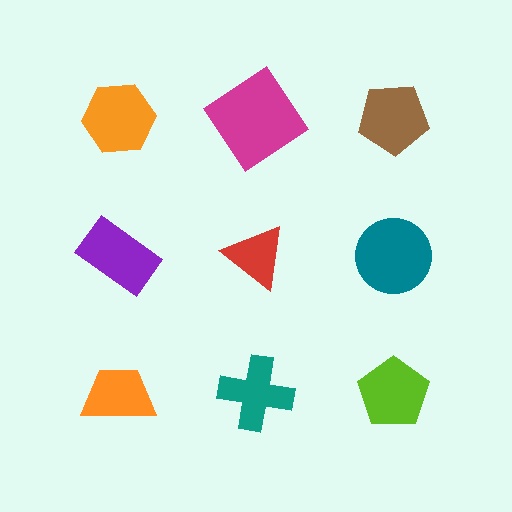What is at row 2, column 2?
A red triangle.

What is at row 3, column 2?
A teal cross.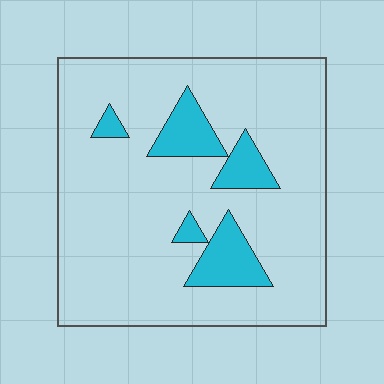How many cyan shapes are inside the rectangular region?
5.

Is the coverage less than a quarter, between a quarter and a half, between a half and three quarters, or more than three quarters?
Less than a quarter.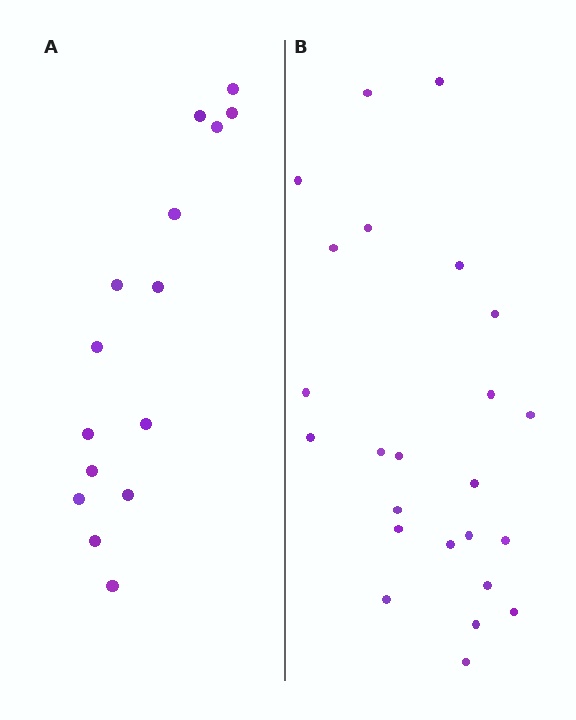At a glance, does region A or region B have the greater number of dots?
Region B (the right region) has more dots.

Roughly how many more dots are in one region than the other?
Region B has roughly 8 or so more dots than region A.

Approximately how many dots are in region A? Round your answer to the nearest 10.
About 20 dots. (The exact count is 15, which rounds to 20.)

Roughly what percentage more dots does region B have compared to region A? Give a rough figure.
About 60% more.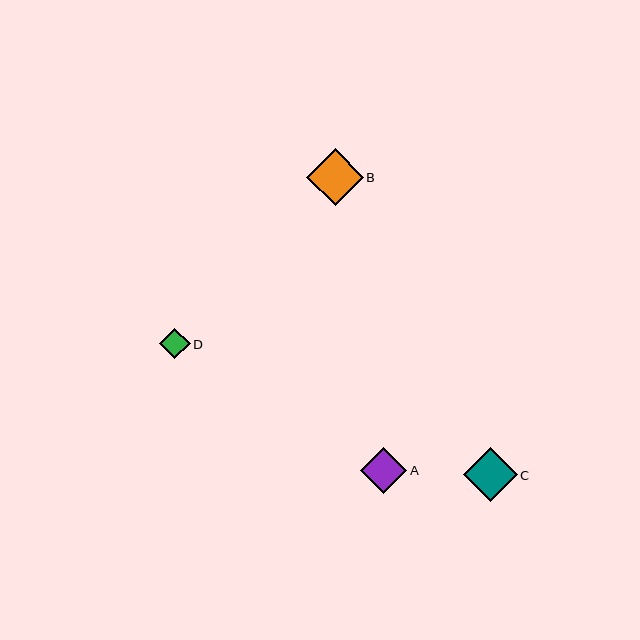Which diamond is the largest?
Diamond B is the largest with a size of approximately 56 pixels.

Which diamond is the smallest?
Diamond D is the smallest with a size of approximately 30 pixels.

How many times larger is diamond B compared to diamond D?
Diamond B is approximately 1.9 times the size of diamond D.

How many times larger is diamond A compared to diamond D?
Diamond A is approximately 1.5 times the size of diamond D.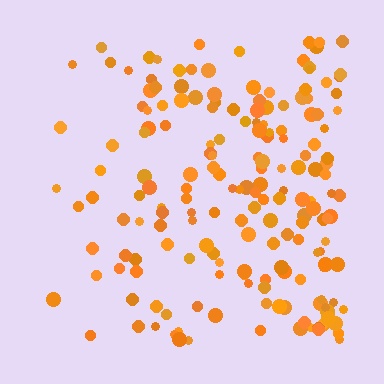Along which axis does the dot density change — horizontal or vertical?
Horizontal.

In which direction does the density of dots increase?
From left to right, with the right side densest.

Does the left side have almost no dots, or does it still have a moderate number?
Still a moderate number, just noticeably fewer than the right.